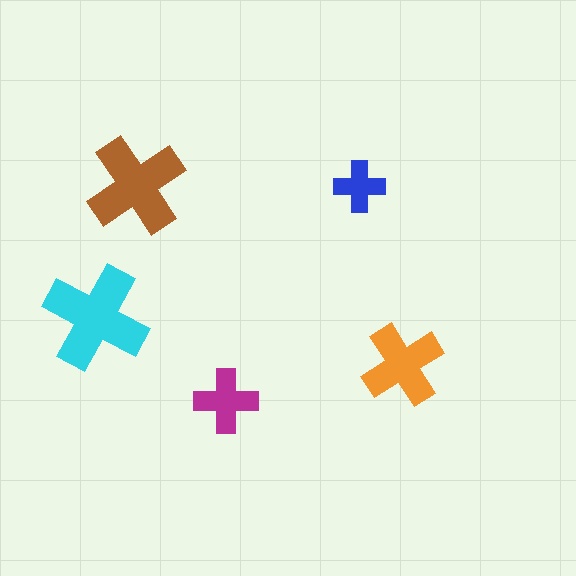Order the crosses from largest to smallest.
the cyan one, the brown one, the orange one, the magenta one, the blue one.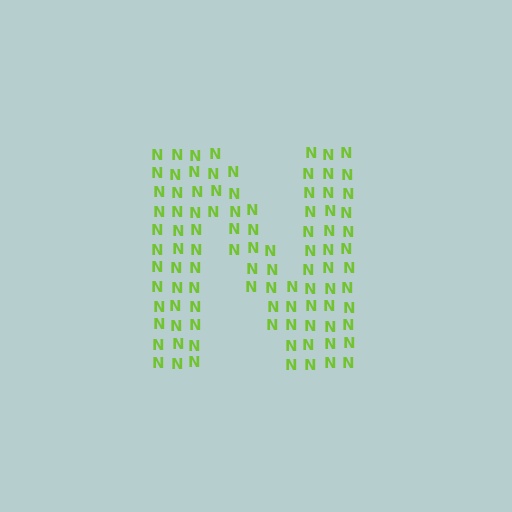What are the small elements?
The small elements are letter N's.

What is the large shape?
The large shape is the letter N.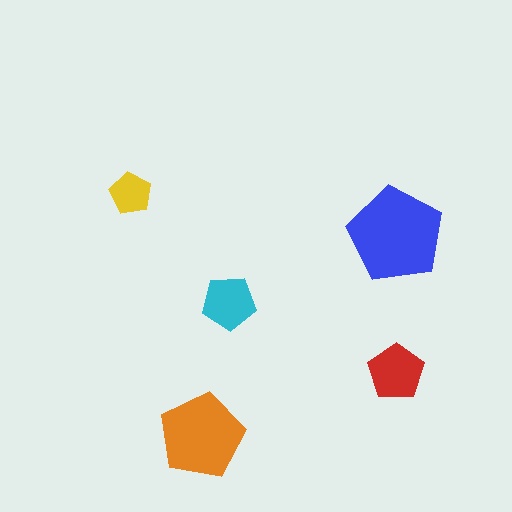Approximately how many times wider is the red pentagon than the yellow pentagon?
About 1.5 times wider.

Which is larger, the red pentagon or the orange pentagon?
The orange one.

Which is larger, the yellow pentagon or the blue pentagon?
The blue one.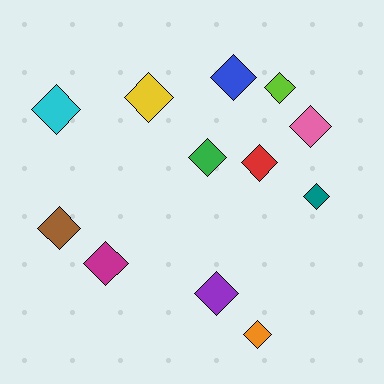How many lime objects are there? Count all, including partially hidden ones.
There is 1 lime object.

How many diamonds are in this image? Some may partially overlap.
There are 12 diamonds.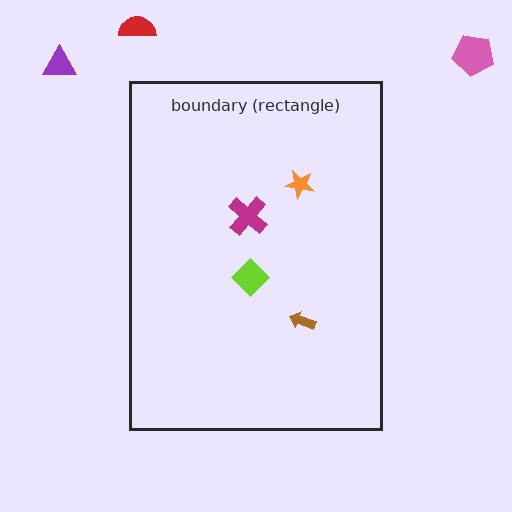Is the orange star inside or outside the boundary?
Inside.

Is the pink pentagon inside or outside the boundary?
Outside.